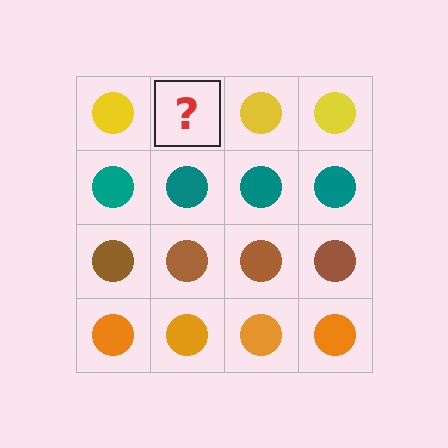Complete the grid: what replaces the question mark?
The question mark should be replaced with a yellow circle.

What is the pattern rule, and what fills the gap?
The rule is that each row has a consistent color. The gap should be filled with a yellow circle.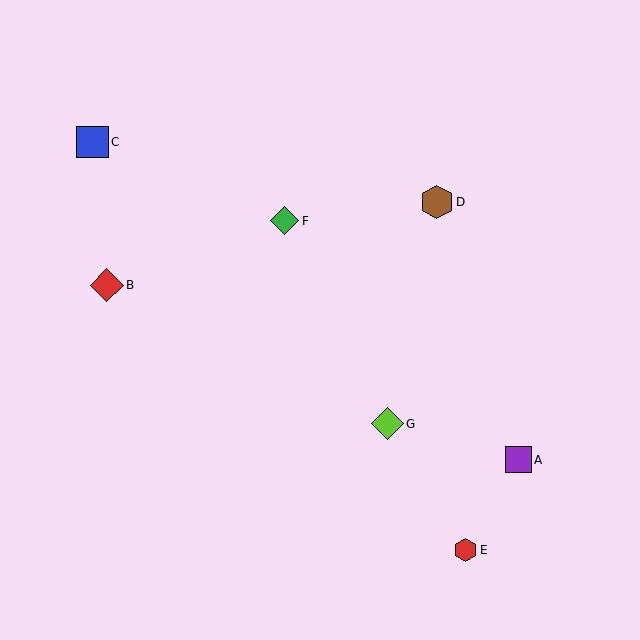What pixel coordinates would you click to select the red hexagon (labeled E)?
Click at (466, 550) to select the red hexagon E.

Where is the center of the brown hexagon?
The center of the brown hexagon is at (437, 202).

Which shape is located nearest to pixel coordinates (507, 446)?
The purple square (labeled A) at (518, 460) is nearest to that location.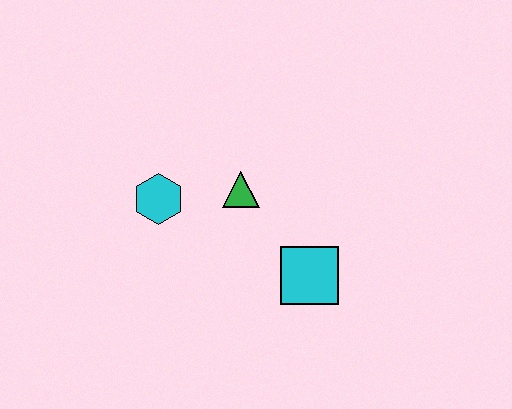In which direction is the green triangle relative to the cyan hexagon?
The green triangle is to the right of the cyan hexagon.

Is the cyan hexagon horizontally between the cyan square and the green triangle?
No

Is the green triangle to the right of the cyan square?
No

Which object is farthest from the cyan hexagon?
The cyan square is farthest from the cyan hexagon.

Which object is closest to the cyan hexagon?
The green triangle is closest to the cyan hexagon.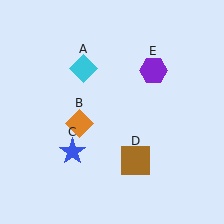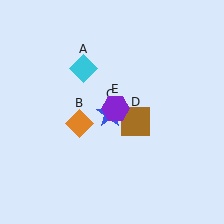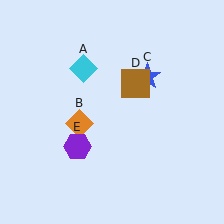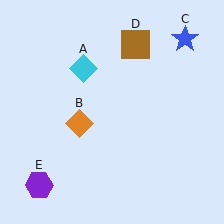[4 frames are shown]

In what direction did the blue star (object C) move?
The blue star (object C) moved up and to the right.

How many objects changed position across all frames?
3 objects changed position: blue star (object C), brown square (object D), purple hexagon (object E).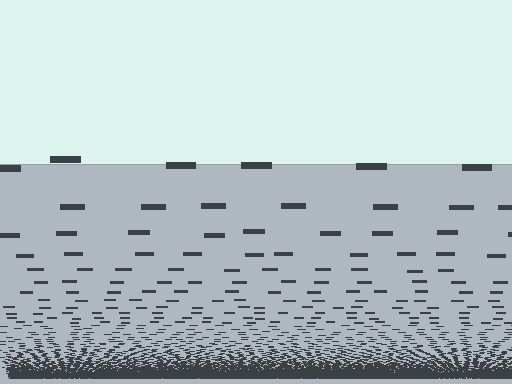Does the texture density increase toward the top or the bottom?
Density increases toward the bottom.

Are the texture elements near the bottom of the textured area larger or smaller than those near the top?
Smaller. The gradient is inverted — elements near the bottom are smaller and denser.